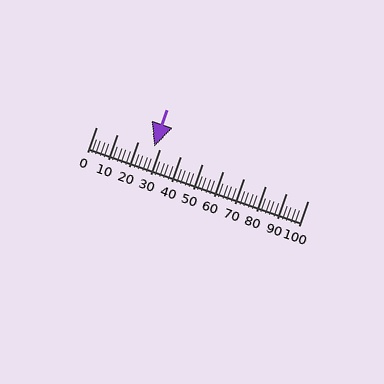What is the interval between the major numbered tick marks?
The major tick marks are spaced 10 units apart.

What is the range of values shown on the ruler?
The ruler shows values from 0 to 100.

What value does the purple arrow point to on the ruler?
The purple arrow points to approximately 28.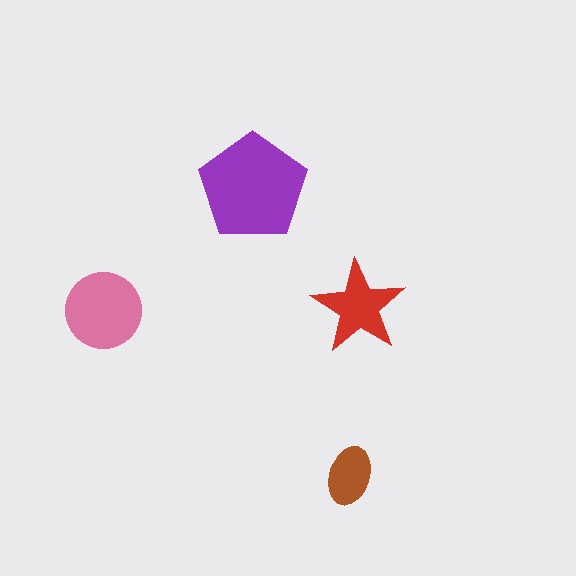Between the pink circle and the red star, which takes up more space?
The pink circle.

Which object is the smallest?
The brown ellipse.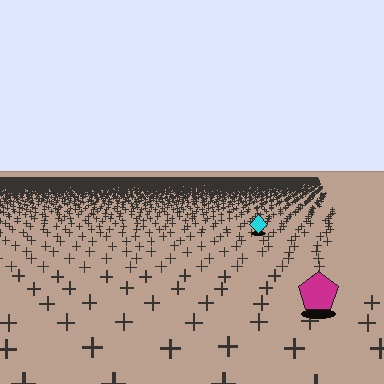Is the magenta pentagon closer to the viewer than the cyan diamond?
Yes. The magenta pentagon is closer — you can tell from the texture gradient: the ground texture is coarser near it.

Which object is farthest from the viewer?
The cyan diamond is farthest from the viewer. It appears smaller and the ground texture around it is denser.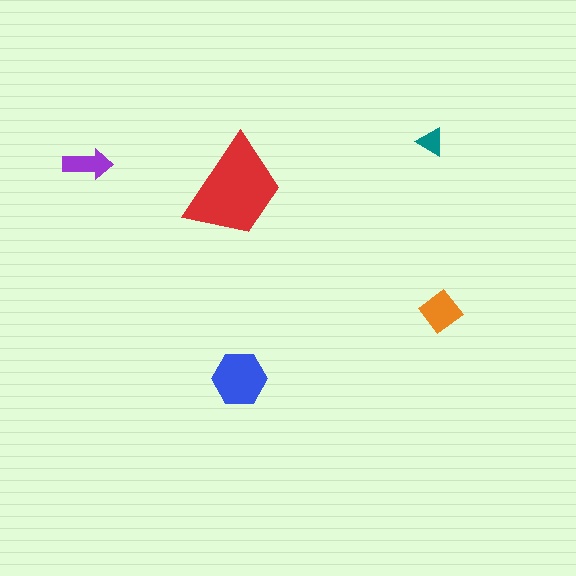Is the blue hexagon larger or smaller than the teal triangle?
Larger.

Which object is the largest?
The red trapezoid.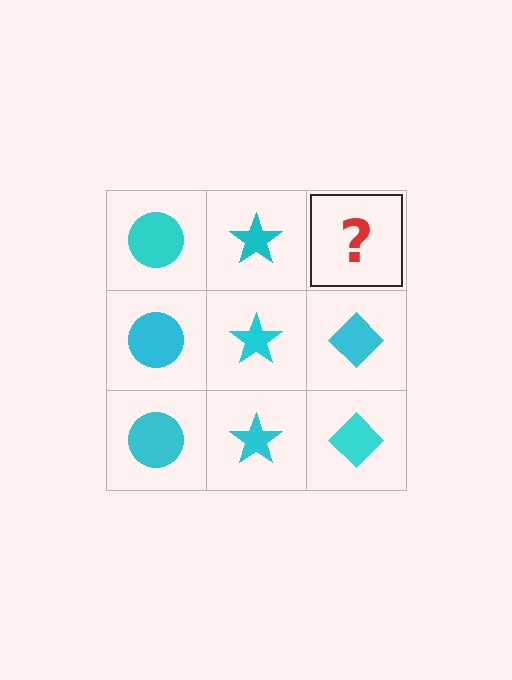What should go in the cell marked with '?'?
The missing cell should contain a cyan diamond.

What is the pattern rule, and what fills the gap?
The rule is that each column has a consistent shape. The gap should be filled with a cyan diamond.